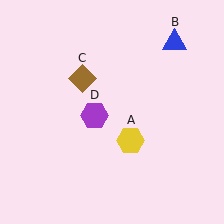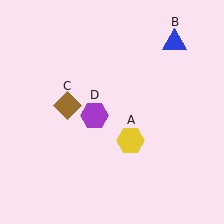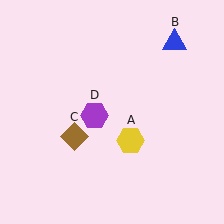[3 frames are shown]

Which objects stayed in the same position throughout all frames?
Yellow hexagon (object A) and blue triangle (object B) and purple hexagon (object D) remained stationary.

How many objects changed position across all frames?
1 object changed position: brown diamond (object C).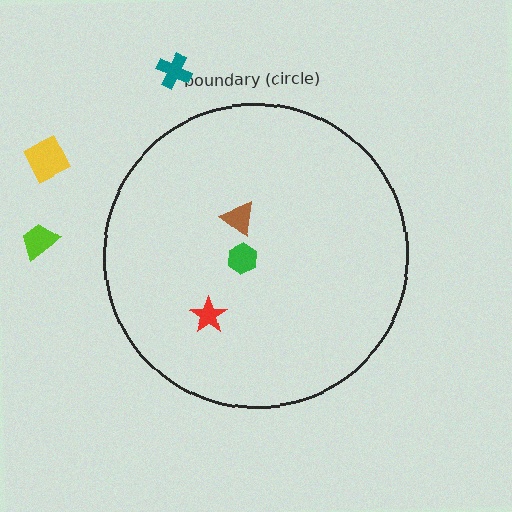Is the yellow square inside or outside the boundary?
Outside.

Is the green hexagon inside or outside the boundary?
Inside.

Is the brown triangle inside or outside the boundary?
Inside.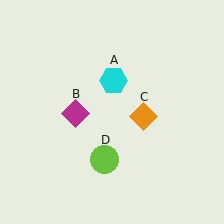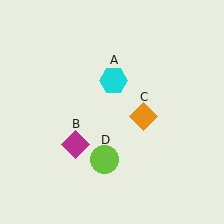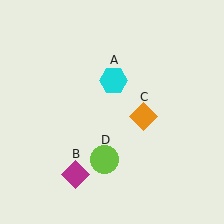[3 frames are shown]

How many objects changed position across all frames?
1 object changed position: magenta diamond (object B).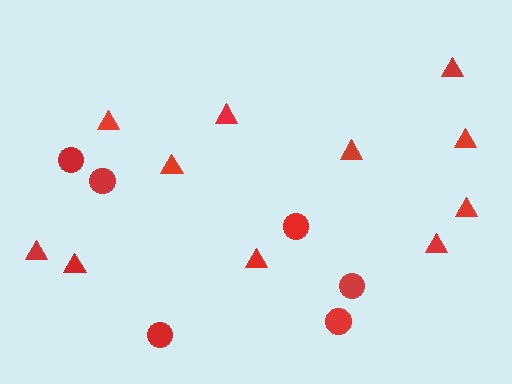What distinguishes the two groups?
There are 2 groups: one group of triangles (11) and one group of circles (6).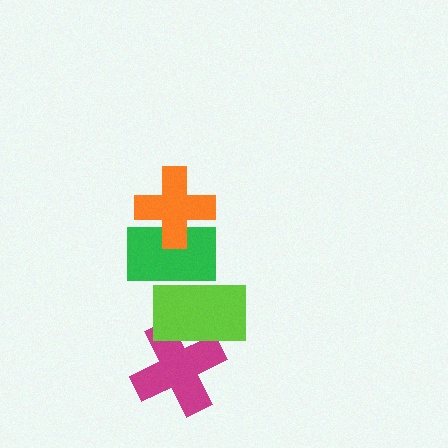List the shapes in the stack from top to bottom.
From top to bottom: the orange cross, the green rectangle, the lime rectangle, the magenta cross.